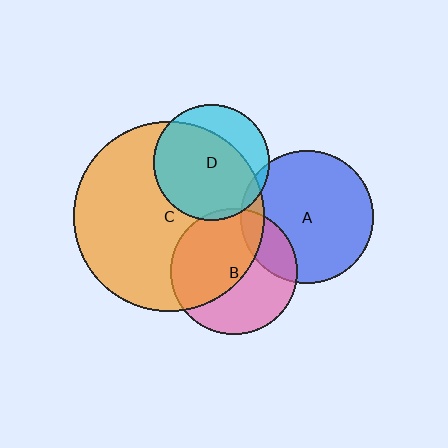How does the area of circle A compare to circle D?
Approximately 1.3 times.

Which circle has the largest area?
Circle C (orange).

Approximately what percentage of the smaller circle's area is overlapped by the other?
Approximately 5%.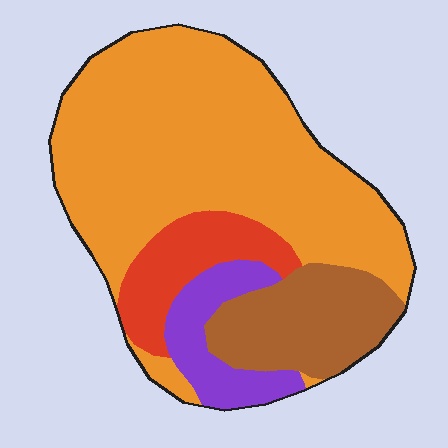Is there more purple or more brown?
Brown.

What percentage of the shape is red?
Red takes up less than a sixth of the shape.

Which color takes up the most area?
Orange, at roughly 60%.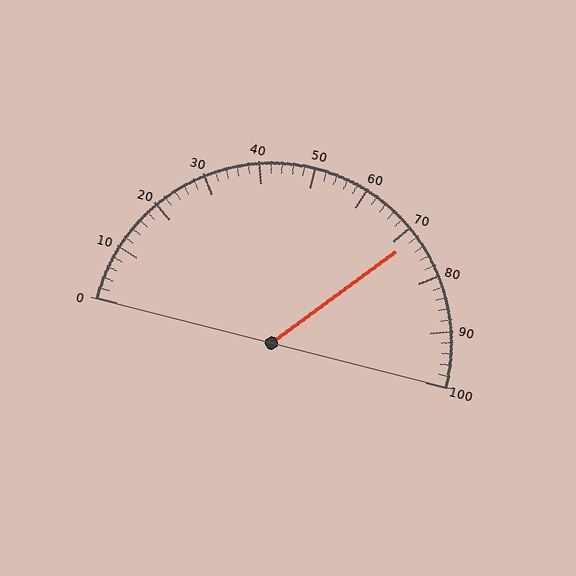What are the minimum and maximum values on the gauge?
The gauge ranges from 0 to 100.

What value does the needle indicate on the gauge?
The needle indicates approximately 72.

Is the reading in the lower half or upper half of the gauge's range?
The reading is in the upper half of the range (0 to 100).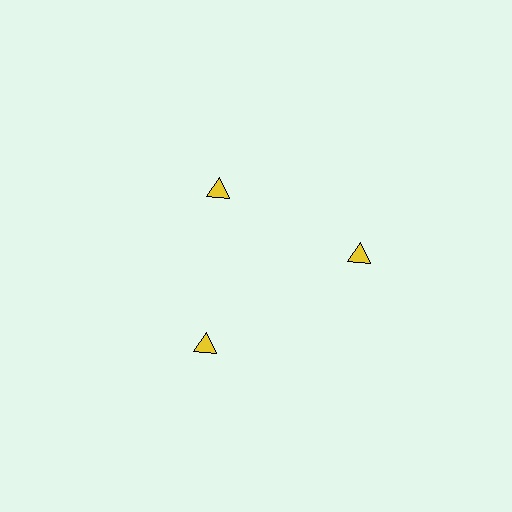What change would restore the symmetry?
The symmetry would be restored by moving it outward, back onto the ring so that all 3 triangles sit at equal angles and equal distance from the center.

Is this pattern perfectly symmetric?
No. The 3 yellow triangles are arranged in a ring, but one element near the 11 o'clock position is pulled inward toward the center, breaking the 3-fold rotational symmetry.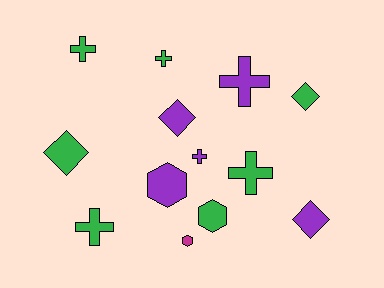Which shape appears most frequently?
Cross, with 6 objects.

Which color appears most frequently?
Green, with 7 objects.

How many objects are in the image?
There are 13 objects.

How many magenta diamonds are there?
There are no magenta diamonds.